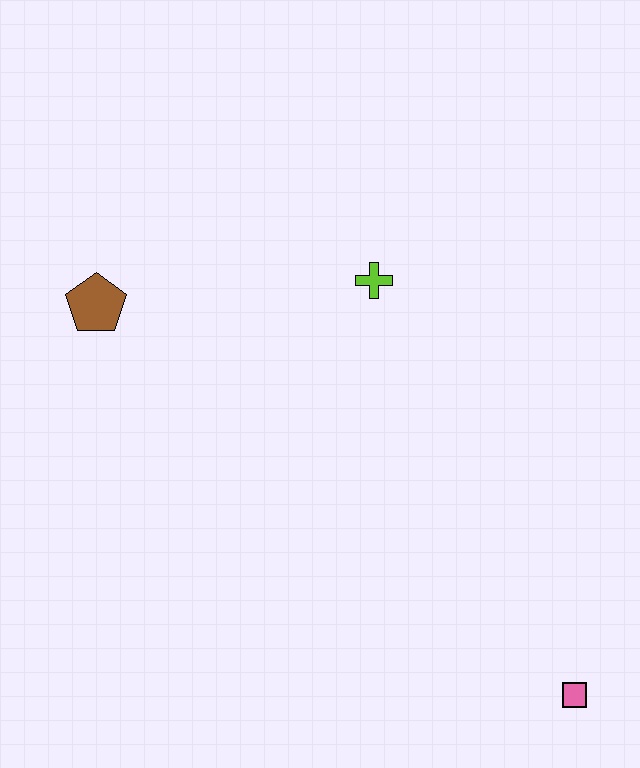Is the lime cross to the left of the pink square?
Yes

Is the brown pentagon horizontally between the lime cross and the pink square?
No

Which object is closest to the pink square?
The lime cross is closest to the pink square.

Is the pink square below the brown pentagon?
Yes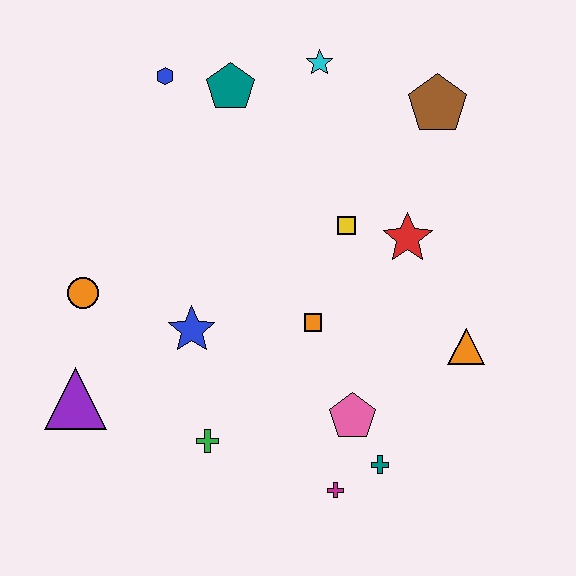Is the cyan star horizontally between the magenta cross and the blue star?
Yes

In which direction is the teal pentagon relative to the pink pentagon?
The teal pentagon is above the pink pentagon.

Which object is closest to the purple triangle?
The orange circle is closest to the purple triangle.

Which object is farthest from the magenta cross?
The blue hexagon is farthest from the magenta cross.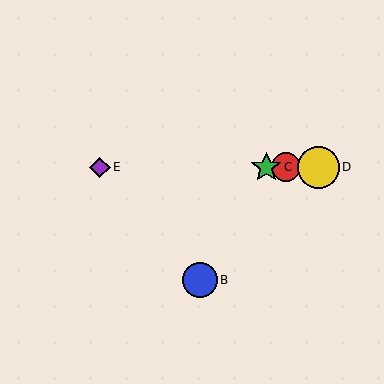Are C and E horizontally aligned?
Yes, both are at y≈167.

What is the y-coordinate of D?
Object D is at y≈167.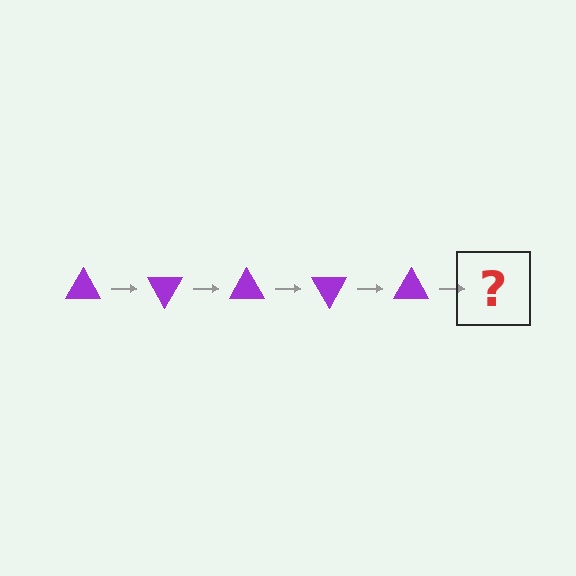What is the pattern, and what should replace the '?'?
The pattern is that the triangle rotates 60 degrees each step. The '?' should be a purple triangle rotated 300 degrees.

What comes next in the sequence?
The next element should be a purple triangle rotated 300 degrees.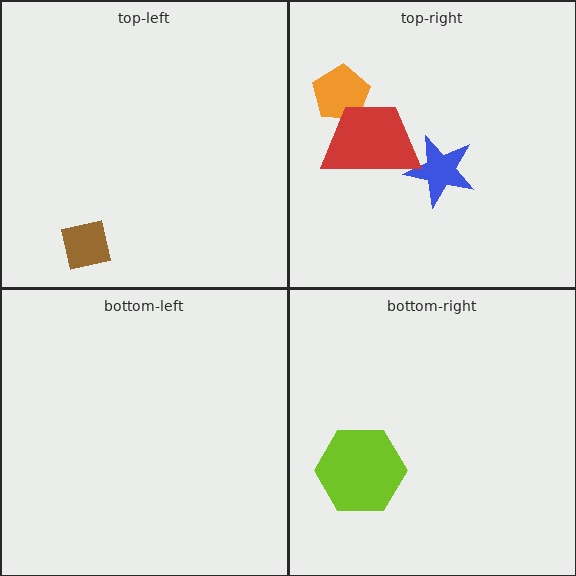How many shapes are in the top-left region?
1.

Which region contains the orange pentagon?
The top-right region.